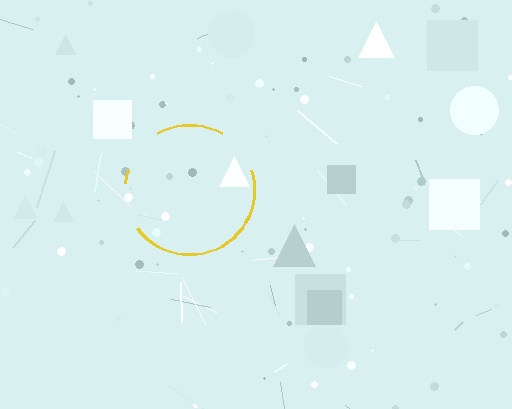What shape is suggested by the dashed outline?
The dashed outline suggests a circle.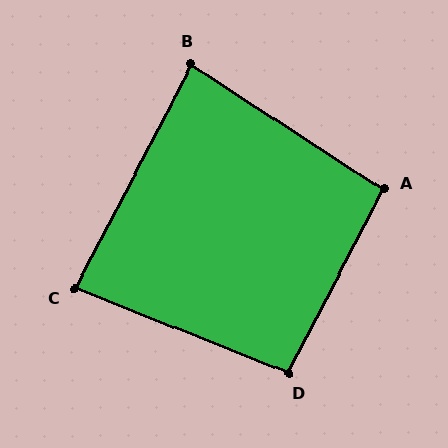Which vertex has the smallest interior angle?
C, at approximately 84 degrees.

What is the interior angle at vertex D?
Approximately 96 degrees (obtuse).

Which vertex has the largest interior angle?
A, at approximately 96 degrees.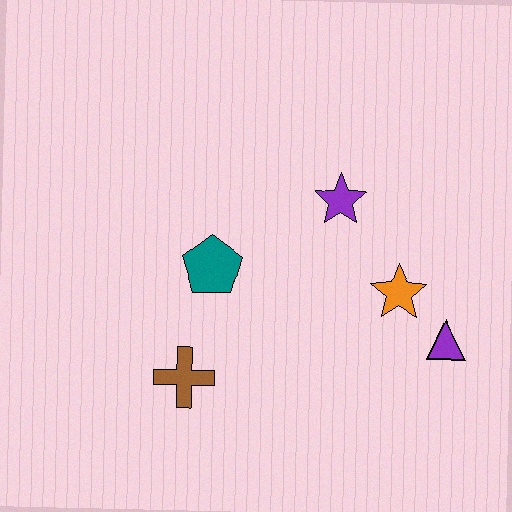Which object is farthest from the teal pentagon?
The purple triangle is farthest from the teal pentagon.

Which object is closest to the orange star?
The purple triangle is closest to the orange star.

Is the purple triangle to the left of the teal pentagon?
No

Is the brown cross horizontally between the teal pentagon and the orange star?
No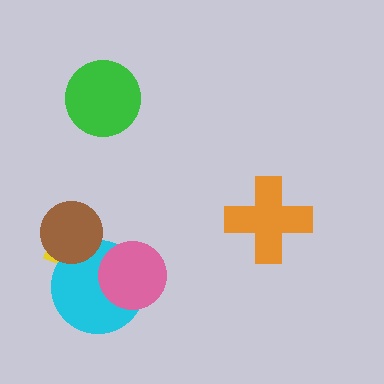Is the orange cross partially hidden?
No, no other shape covers it.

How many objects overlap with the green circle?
0 objects overlap with the green circle.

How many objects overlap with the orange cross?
0 objects overlap with the orange cross.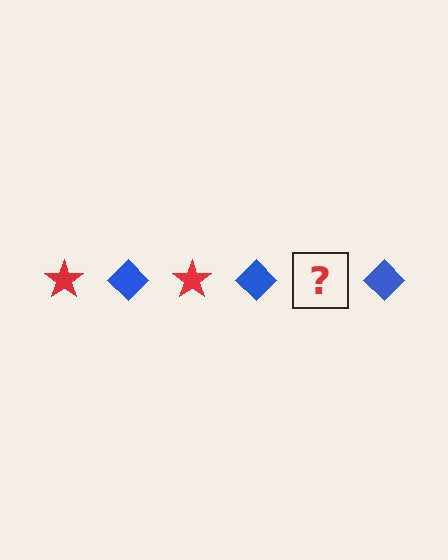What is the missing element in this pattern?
The missing element is a red star.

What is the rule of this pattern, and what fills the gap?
The rule is that the pattern alternates between red star and blue diamond. The gap should be filled with a red star.